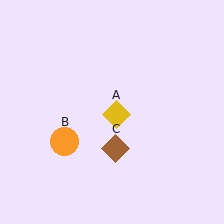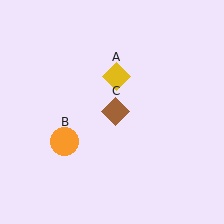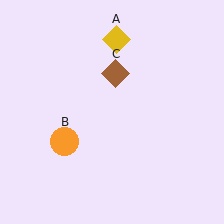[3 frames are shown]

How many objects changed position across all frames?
2 objects changed position: yellow diamond (object A), brown diamond (object C).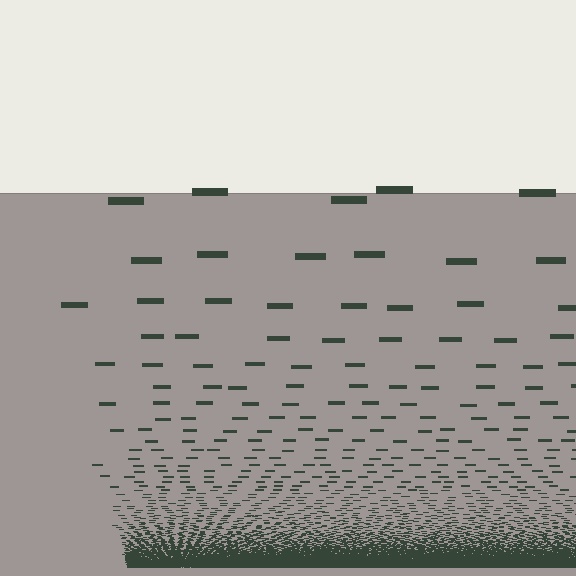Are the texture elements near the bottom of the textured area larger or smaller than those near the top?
Smaller. The gradient is inverted — elements near the bottom are smaller and denser.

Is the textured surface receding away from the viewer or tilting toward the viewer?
The surface appears to tilt toward the viewer. Texture elements get larger and sparser toward the top.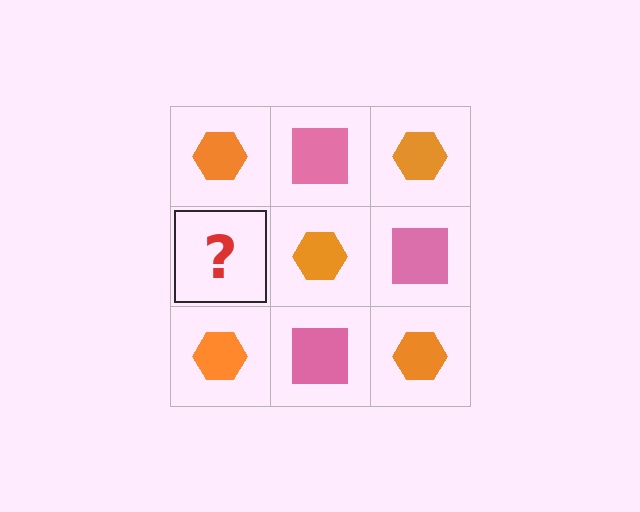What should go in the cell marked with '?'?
The missing cell should contain a pink square.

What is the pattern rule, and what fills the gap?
The rule is that it alternates orange hexagon and pink square in a checkerboard pattern. The gap should be filled with a pink square.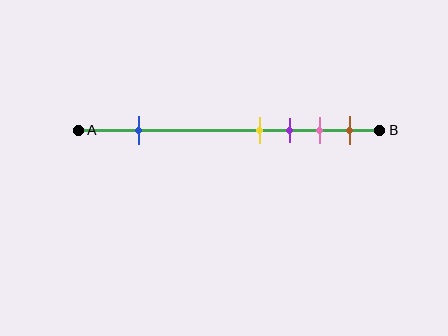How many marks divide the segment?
There are 5 marks dividing the segment.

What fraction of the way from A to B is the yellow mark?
The yellow mark is approximately 60% (0.6) of the way from A to B.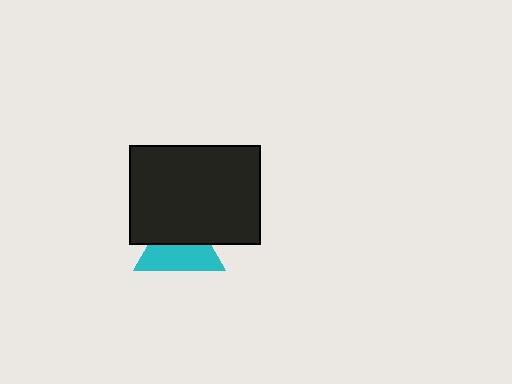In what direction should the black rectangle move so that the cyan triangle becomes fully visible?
The black rectangle should move up. That is the shortest direction to clear the overlap and leave the cyan triangle fully visible.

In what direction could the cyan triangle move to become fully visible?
The cyan triangle could move down. That would shift it out from behind the black rectangle entirely.